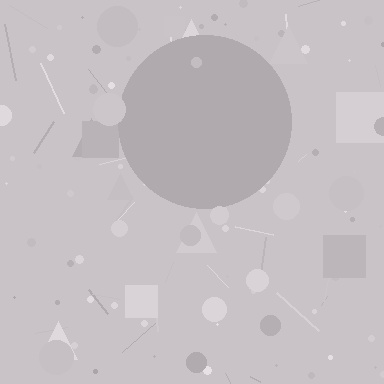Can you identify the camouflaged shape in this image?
The camouflaged shape is a circle.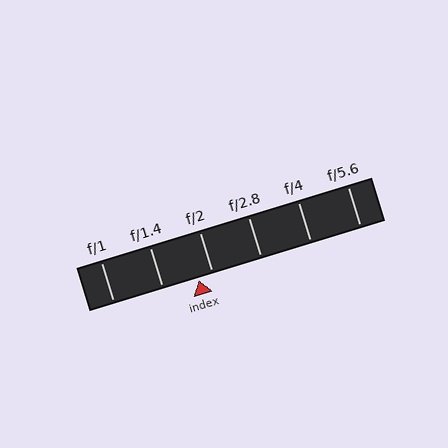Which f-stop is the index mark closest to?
The index mark is closest to f/2.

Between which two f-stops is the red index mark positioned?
The index mark is between f/1.4 and f/2.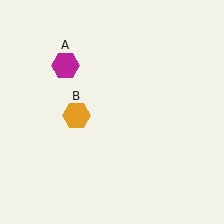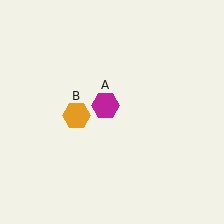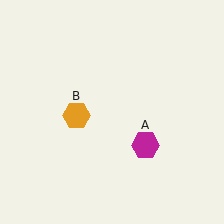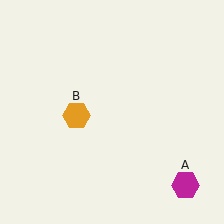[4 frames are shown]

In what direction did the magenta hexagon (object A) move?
The magenta hexagon (object A) moved down and to the right.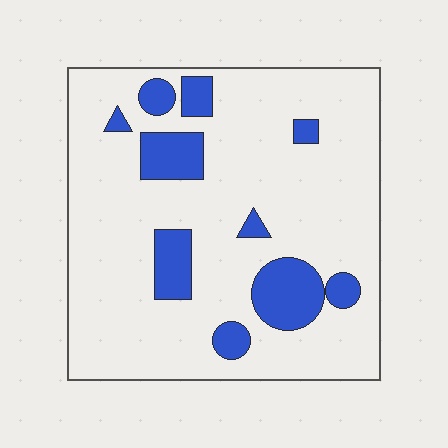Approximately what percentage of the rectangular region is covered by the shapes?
Approximately 15%.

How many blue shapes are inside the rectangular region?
10.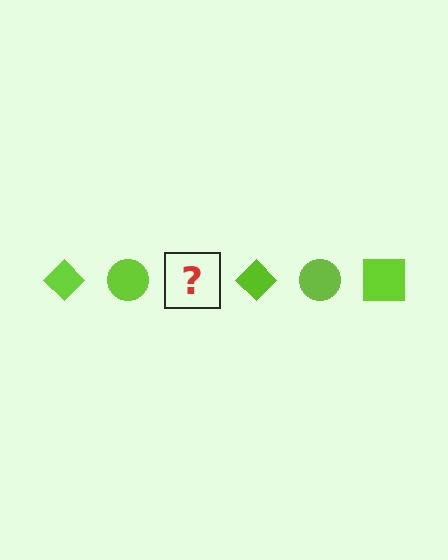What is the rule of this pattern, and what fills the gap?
The rule is that the pattern cycles through diamond, circle, square shapes in lime. The gap should be filled with a lime square.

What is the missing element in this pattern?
The missing element is a lime square.